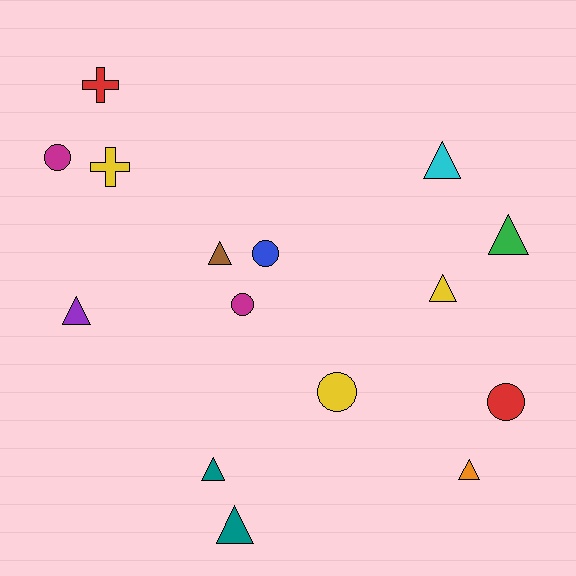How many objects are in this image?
There are 15 objects.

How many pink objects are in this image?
There are no pink objects.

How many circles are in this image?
There are 5 circles.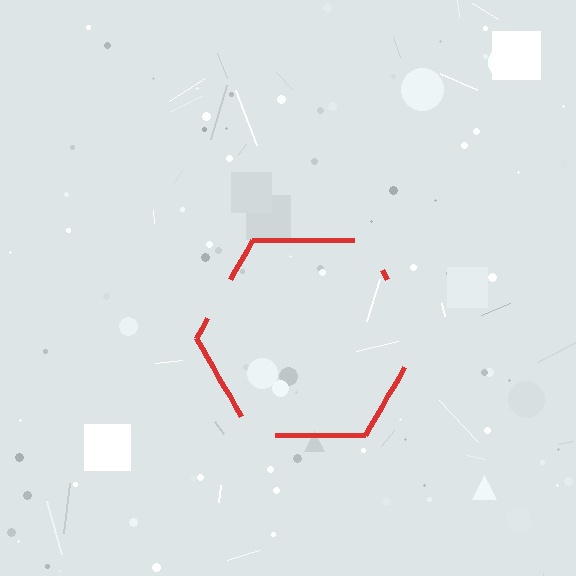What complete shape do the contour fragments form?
The contour fragments form a hexagon.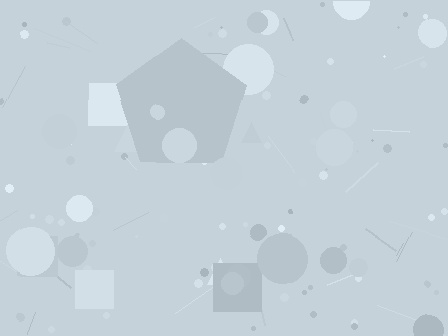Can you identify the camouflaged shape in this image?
The camouflaged shape is a pentagon.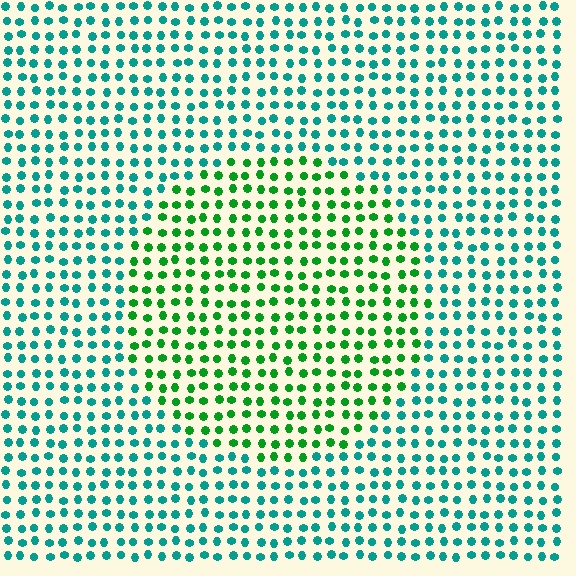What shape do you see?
I see a circle.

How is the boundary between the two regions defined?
The boundary is defined purely by a slight shift in hue (about 45 degrees). Spacing, size, and orientation are identical on both sides.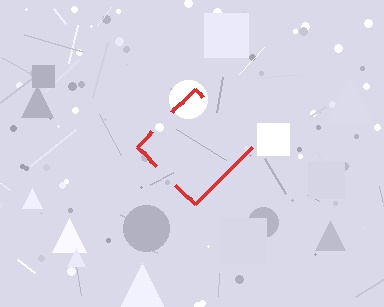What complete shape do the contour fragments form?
The contour fragments form a diamond.